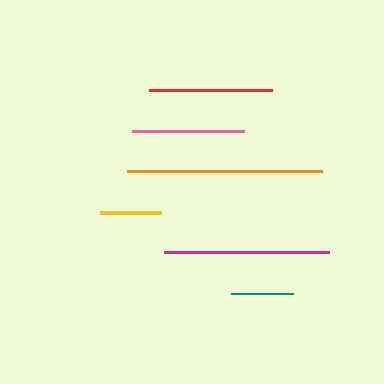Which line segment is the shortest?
The yellow line is the shortest at approximately 61 pixels.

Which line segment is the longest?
The orange line is the longest at approximately 195 pixels.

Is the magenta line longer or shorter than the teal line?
The magenta line is longer than the teal line.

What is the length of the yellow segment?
The yellow segment is approximately 61 pixels long.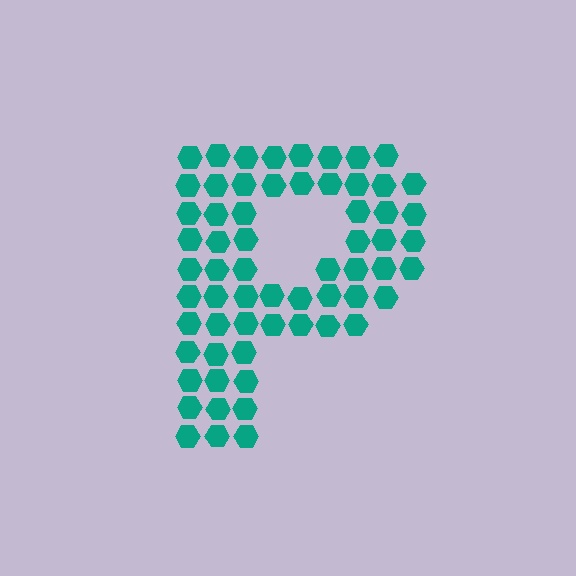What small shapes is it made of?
It is made of small hexagons.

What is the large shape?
The large shape is the letter P.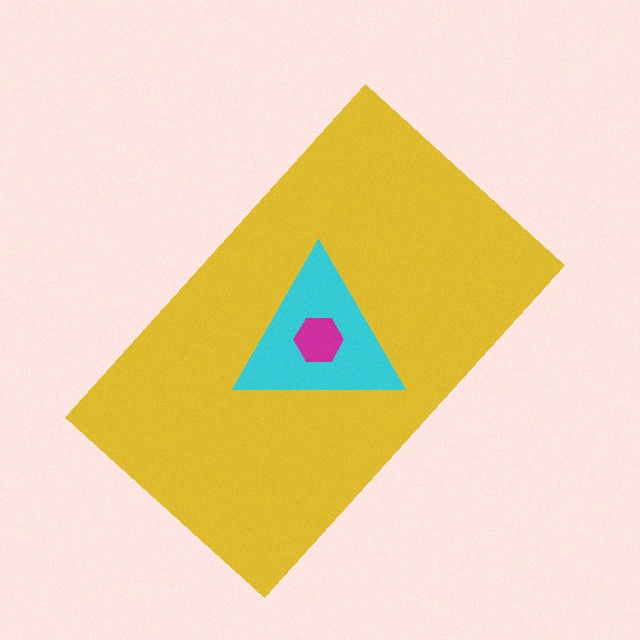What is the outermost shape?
The yellow rectangle.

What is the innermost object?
The magenta hexagon.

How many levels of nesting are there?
3.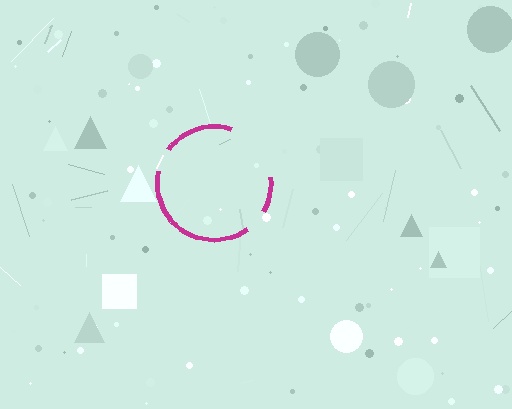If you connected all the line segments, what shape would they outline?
They would outline a circle.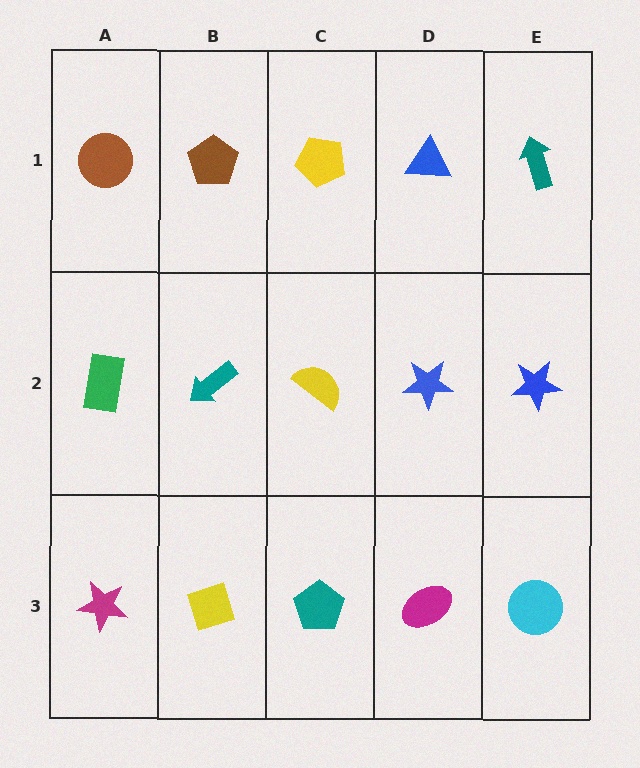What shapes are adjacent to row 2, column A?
A brown circle (row 1, column A), a magenta star (row 3, column A), a teal arrow (row 2, column B).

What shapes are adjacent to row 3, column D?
A blue star (row 2, column D), a teal pentagon (row 3, column C), a cyan circle (row 3, column E).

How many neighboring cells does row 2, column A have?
3.